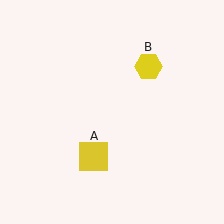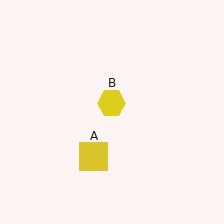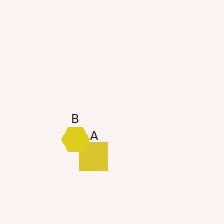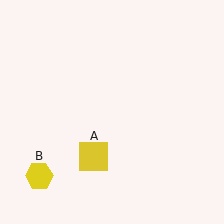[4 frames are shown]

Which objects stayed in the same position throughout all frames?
Yellow square (object A) remained stationary.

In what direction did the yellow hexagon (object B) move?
The yellow hexagon (object B) moved down and to the left.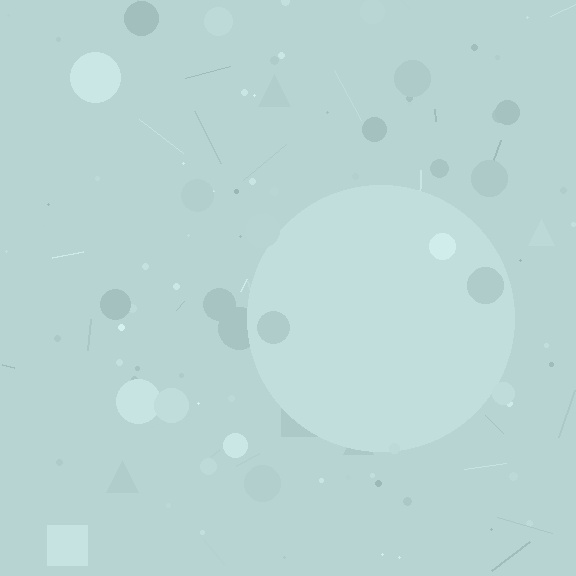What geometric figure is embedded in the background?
A circle is embedded in the background.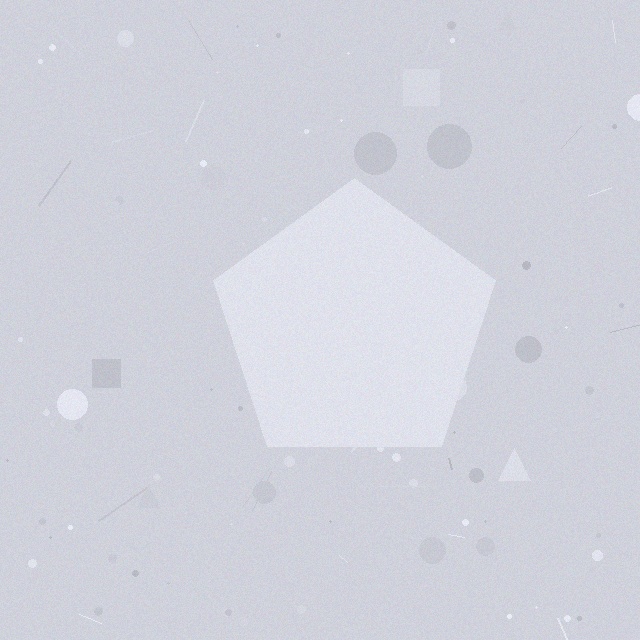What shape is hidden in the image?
A pentagon is hidden in the image.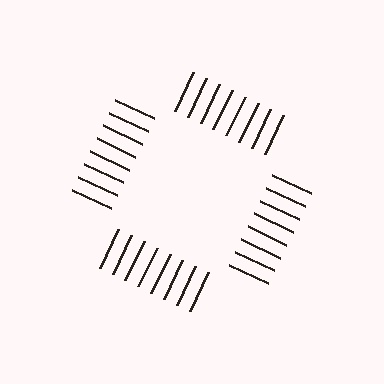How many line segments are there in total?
32 — 8 along each of the 4 edges.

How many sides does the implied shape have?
4 sides — the line-ends trace a square.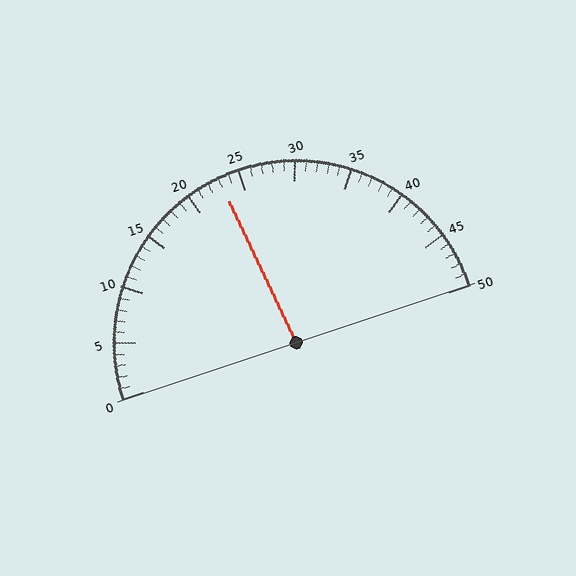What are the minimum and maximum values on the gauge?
The gauge ranges from 0 to 50.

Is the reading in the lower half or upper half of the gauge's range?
The reading is in the lower half of the range (0 to 50).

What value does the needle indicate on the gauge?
The needle indicates approximately 23.